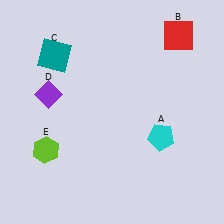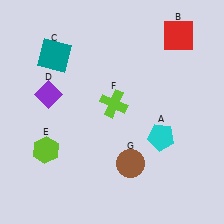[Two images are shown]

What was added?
A lime cross (F), a brown circle (G) were added in Image 2.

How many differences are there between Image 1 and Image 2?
There are 2 differences between the two images.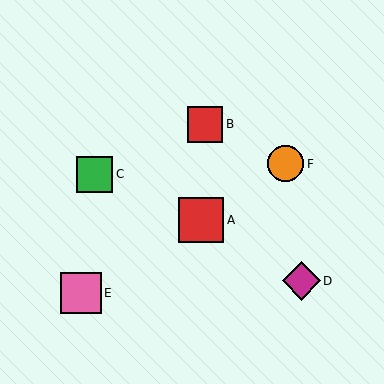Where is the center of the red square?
The center of the red square is at (201, 220).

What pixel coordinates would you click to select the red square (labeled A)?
Click at (201, 220) to select the red square A.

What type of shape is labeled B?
Shape B is a red square.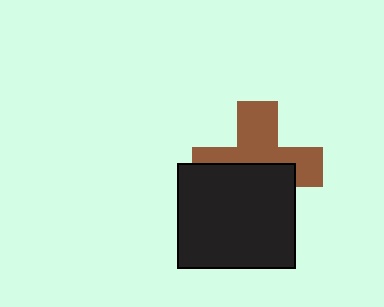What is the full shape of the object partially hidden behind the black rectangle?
The partially hidden object is a brown cross.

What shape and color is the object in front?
The object in front is a black rectangle.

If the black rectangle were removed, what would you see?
You would see the complete brown cross.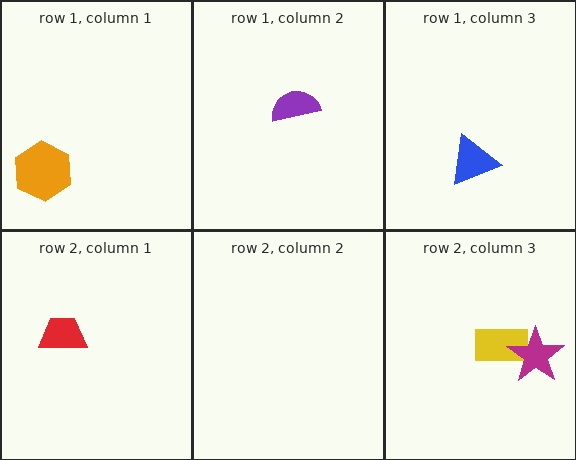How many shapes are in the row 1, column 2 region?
1.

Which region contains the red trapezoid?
The row 2, column 1 region.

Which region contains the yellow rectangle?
The row 2, column 3 region.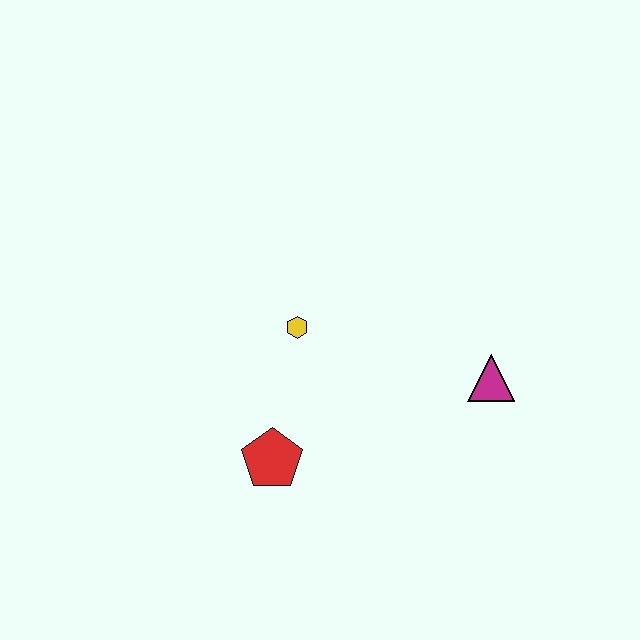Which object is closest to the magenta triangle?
The yellow hexagon is closest to the magenta triangle.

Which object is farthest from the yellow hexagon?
The magenta triangle is farthest from the yellow hexagon.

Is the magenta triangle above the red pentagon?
Yes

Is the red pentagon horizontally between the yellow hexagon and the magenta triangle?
No